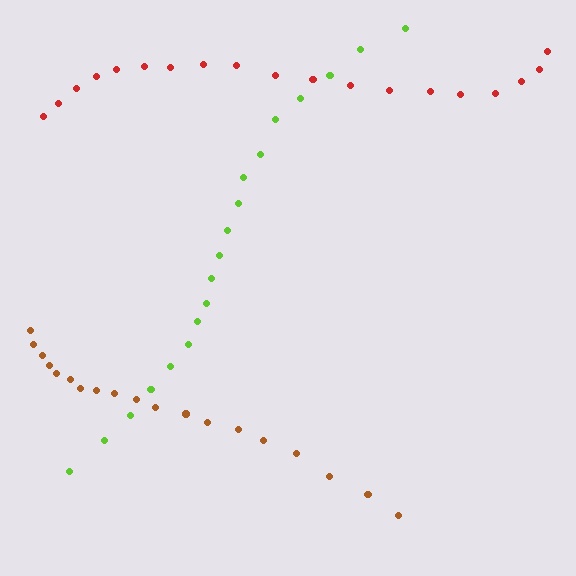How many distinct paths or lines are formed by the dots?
There are 3 distinct paths.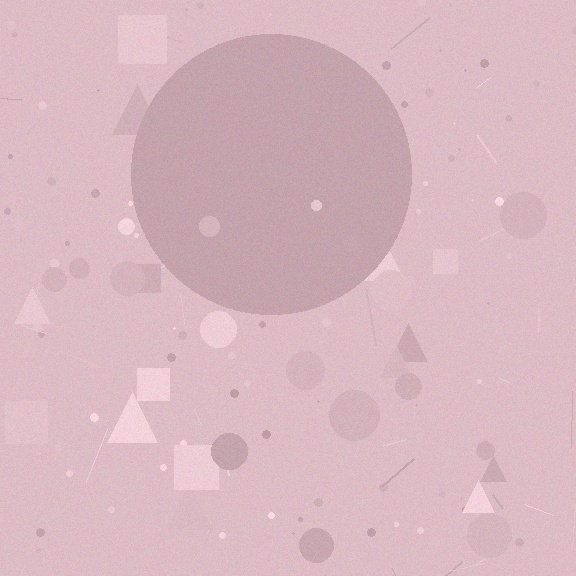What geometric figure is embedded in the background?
A circle is embedded in the background.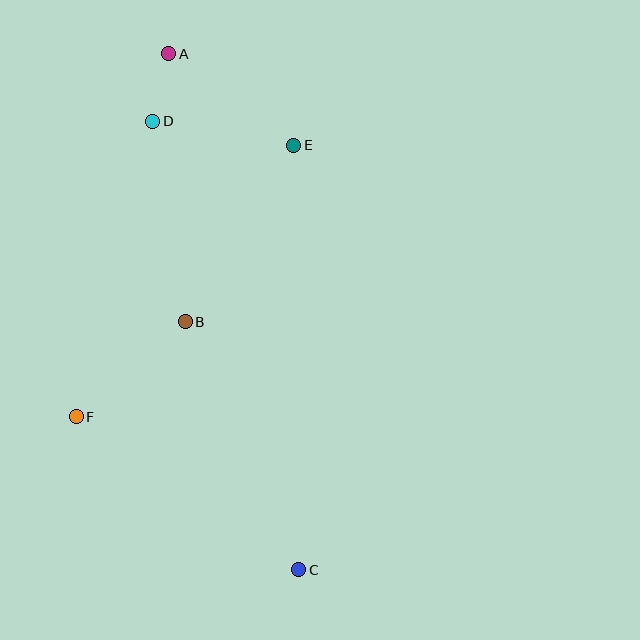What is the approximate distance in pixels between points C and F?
The distance between C and F is approximately 270 pixels.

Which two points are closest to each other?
Points A and D are closest to each other.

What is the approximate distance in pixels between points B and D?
The distance between B and D is approximately 203 pixels.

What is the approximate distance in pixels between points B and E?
The distance between B and E is approximately 207 pixels.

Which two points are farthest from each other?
Points A and C are farthest from each other.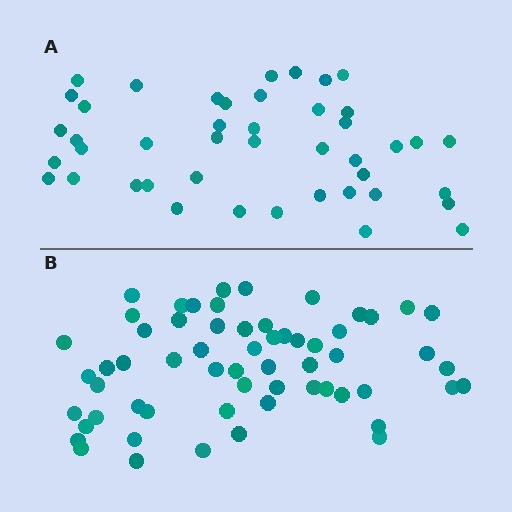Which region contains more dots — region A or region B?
Region B (the bottom region) has more dots.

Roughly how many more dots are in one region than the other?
Region B has approximately 15 more dots than region A.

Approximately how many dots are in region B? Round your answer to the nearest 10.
About 60 dots.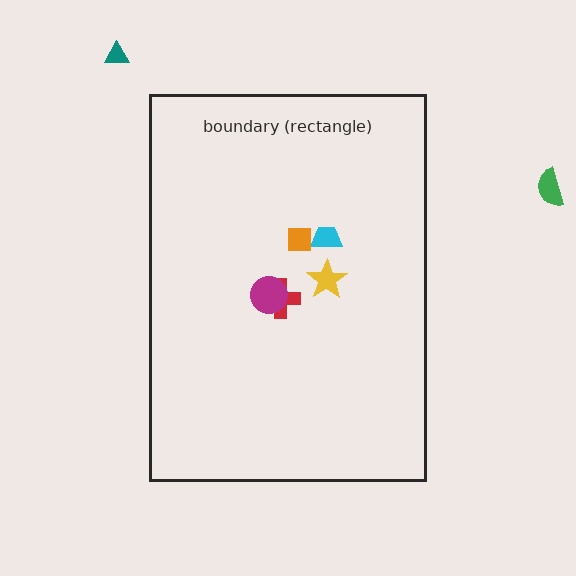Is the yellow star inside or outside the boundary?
Inside.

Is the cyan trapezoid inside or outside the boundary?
Inside.